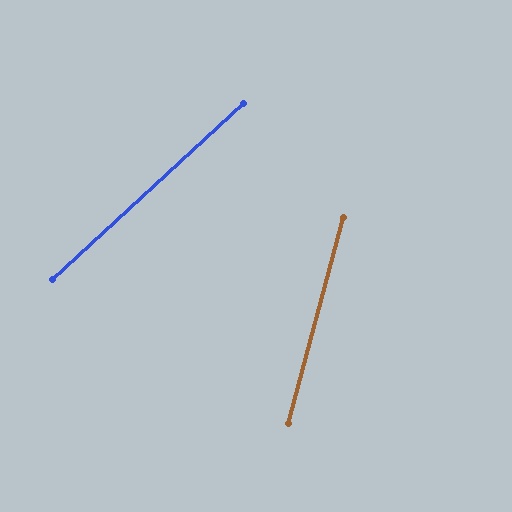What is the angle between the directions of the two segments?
Approximately 33 degrees.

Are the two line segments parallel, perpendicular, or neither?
Neither parallel nor perpendicular — they differ by about 33°.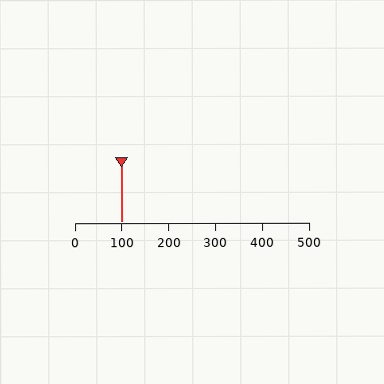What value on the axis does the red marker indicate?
The marker indicates approximately 100.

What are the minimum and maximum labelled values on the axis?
The axis runs from 0 to 500.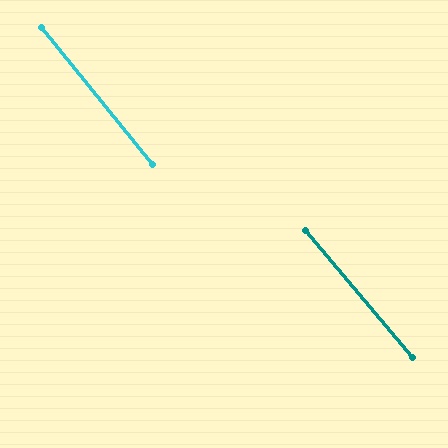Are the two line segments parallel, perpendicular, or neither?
Parallel — their directions differ by only 0.9°.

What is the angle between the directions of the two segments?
Approximately 1 degree.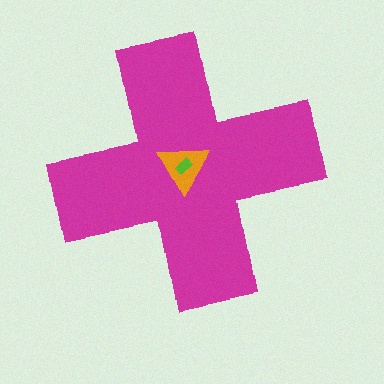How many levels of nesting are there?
3.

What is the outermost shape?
The magenta cross.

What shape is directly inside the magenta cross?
The orange triangle.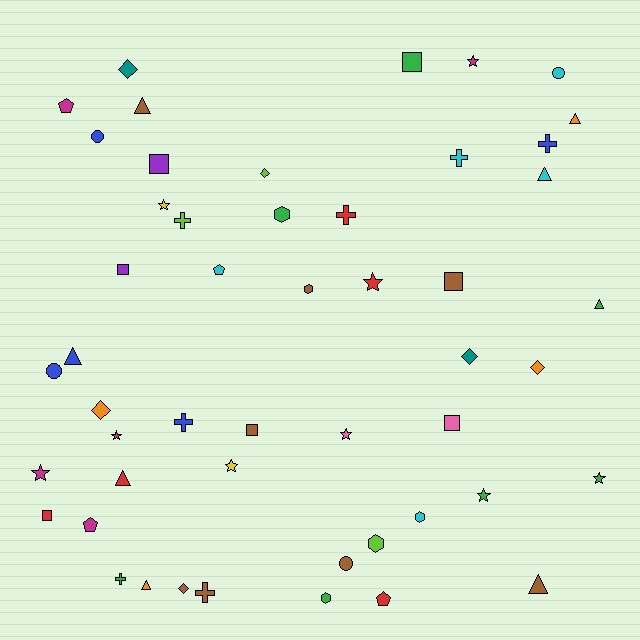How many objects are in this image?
There are 50 objects.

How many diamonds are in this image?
There are 6 diamonds.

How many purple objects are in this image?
There are 2 purple objects.